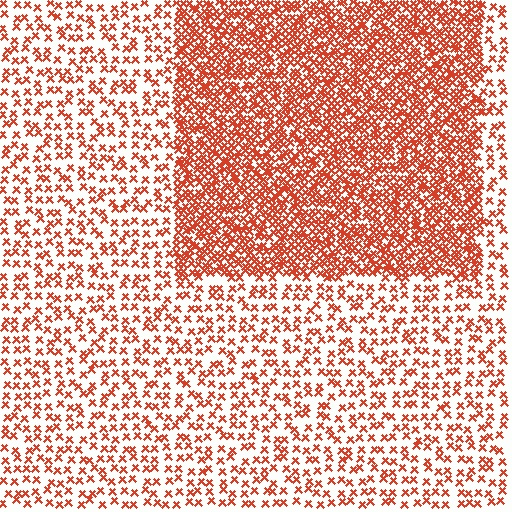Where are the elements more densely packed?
The elements are more densely packed inside the rectangle boundary.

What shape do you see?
I see a rectangle.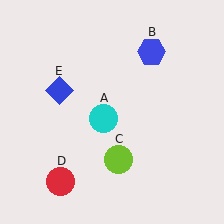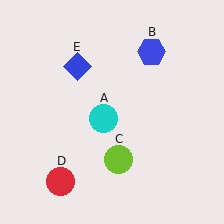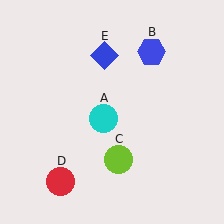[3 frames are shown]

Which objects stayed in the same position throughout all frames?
Cyan circle (object A) and blue hexagon (object B) and lime circle (object C) and red circle (object D) remained stationary.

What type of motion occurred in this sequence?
The blue diamond (object E) rotated clockwise around the center of the scene.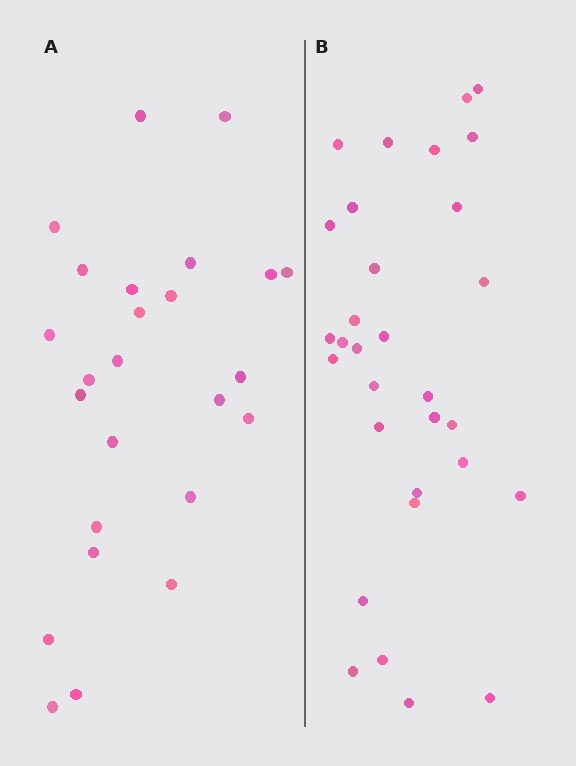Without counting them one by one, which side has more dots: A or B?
Region B (the right region) has more dots.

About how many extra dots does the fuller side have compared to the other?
Region B has about 6 more dots than region A.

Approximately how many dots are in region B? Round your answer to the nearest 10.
About 30 dots. (The exact count is 31, which rounds to 30.)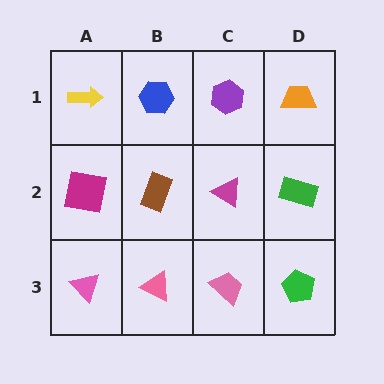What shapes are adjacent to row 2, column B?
A blue hexagon (row 1, column B), a pink triangle (row 3, column B), a magenta square (row 2, column A), a magenta triangle (row 2, column C).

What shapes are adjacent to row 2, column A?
A yellow arrow (row 1, column A), a pink triangle (row 3, column A), a brown rectangle (row 2, column B).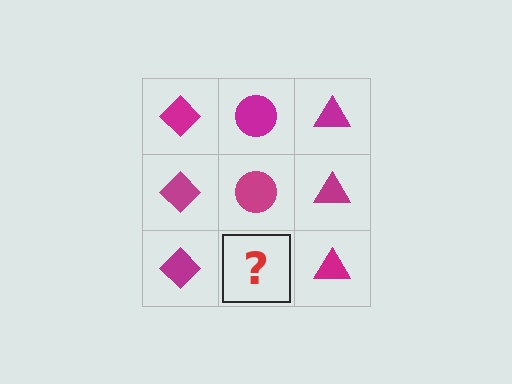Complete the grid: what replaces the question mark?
The question mark should be replaced with a magenta circle.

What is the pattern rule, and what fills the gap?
The rule is that each column has a consistent shape. The gap should be filled with a magenta circle.